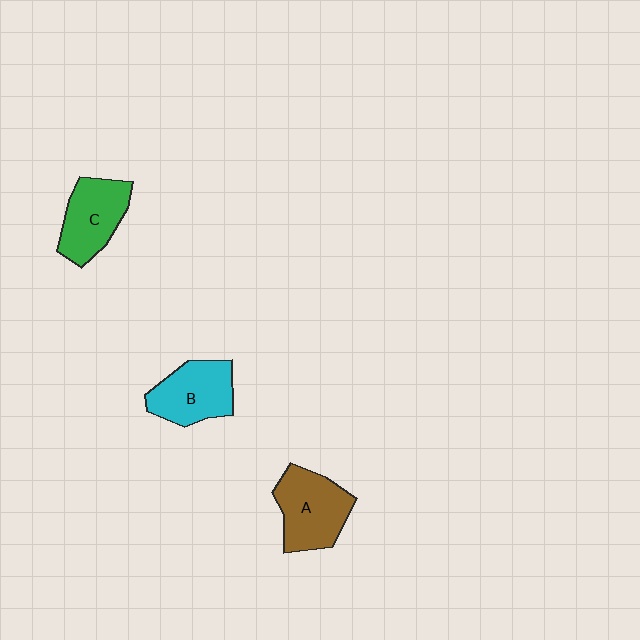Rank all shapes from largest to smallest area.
From largest to smallest: A (brown), B (cyan), C (green).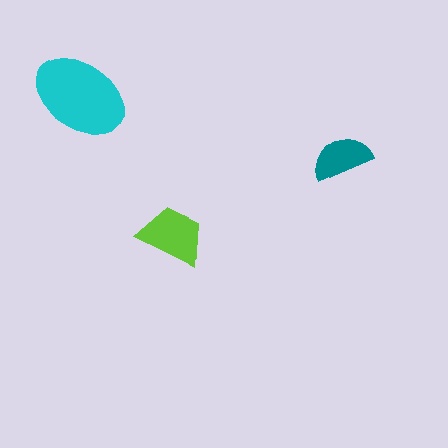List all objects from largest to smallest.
The cyan ellipse, the lime trapezoid, the teal semicircle.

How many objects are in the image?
There are 3 objects in the image.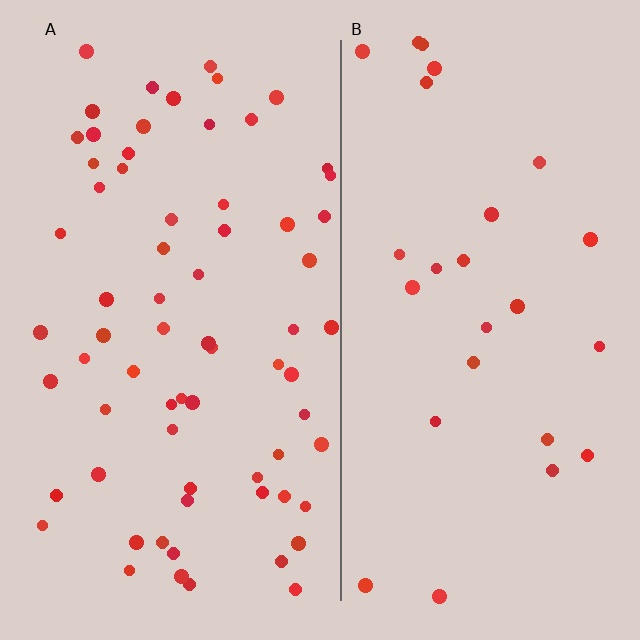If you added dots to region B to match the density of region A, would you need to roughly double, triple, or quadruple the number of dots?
Approximately triple.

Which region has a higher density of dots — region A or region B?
A (the left).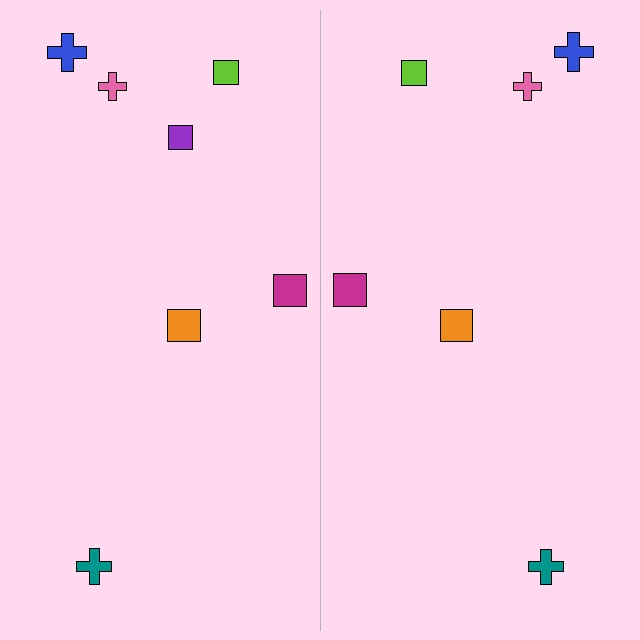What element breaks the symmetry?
A purple square is missing from the right side.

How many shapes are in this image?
There are 13 shapes in this image.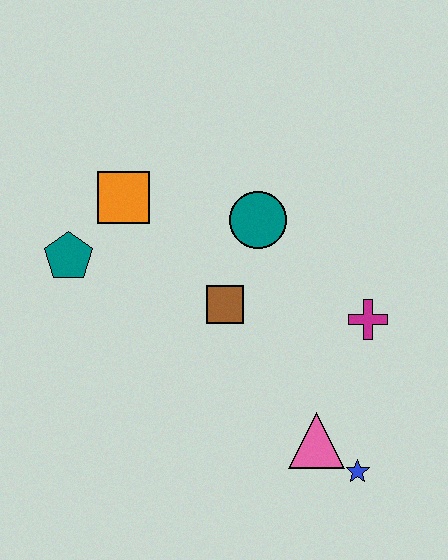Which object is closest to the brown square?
The teal circle is closest to the brown square.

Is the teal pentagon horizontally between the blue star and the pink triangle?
No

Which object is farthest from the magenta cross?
The teal pentagon is farthest from the magenta cross.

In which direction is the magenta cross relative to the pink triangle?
The magenta cross is above the pink triangle.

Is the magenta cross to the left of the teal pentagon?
No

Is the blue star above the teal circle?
No